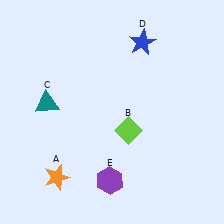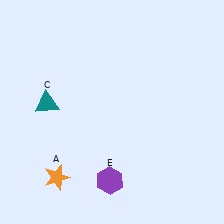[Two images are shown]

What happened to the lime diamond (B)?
The lime diamond (B) was removed in Image 2. It was in the bottom-right area of Image 1.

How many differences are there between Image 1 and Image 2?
There are 2 differences between the two images.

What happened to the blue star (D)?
The blue star (D) was removed in Image 2. It was in the top-right area of Image 1.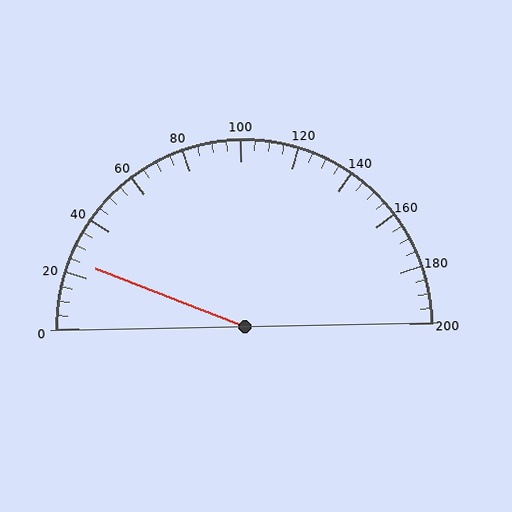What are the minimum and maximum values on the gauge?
The gauge ranges from 0 to 200.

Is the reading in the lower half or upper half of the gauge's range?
The reading is in the lower half of the range (0 to 200).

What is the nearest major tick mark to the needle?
The nearest major tick mark is 20.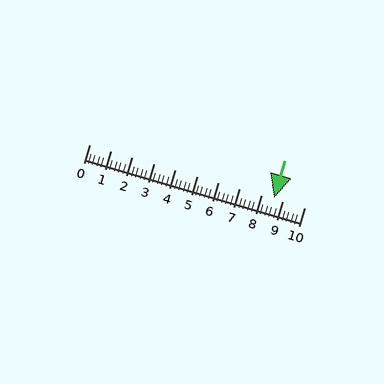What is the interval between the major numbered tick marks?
The major tick marks are spaced 1 units apart.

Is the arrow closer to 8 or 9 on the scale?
The arrow is closer to 9.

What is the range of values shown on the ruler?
The ruler shows values from 0 to 10.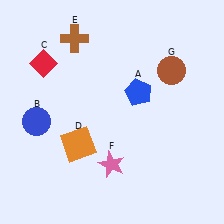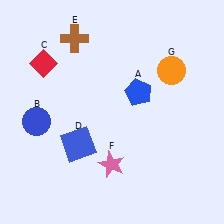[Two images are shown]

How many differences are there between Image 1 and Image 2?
There are 2 differences between the two images.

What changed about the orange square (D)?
In Image 1, D is orange. In Image 2, it changed to blue.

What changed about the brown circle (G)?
In Image 1, G is brown. In Image 2, it changed to orange.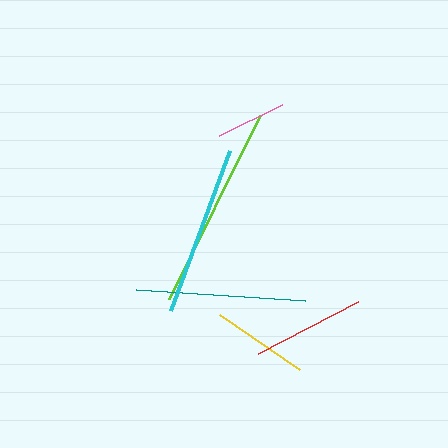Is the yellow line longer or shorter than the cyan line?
The cyan line is longer than the yellow line.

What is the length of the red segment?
The red segment is approximately 112 pixels long.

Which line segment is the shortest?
The pink line is the shortest at approximately 70 pixels.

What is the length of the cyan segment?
The cyan segment is approximately 171 pixels long.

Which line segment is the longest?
The lime line is the longest at approximately 205 pixels.